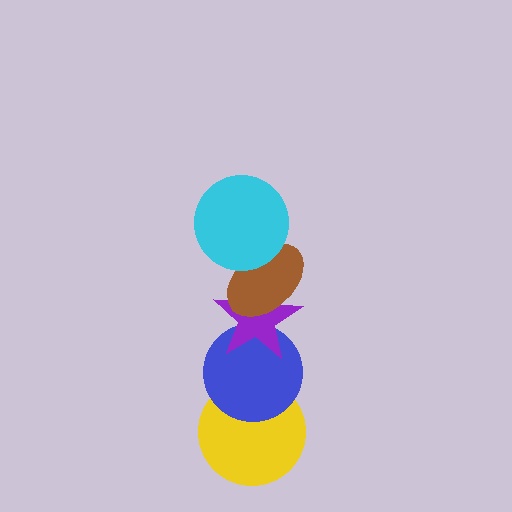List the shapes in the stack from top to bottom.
From top to bottom: the cyan circle, the brown ellipse, the purple star, the blue circle, the yellow circle.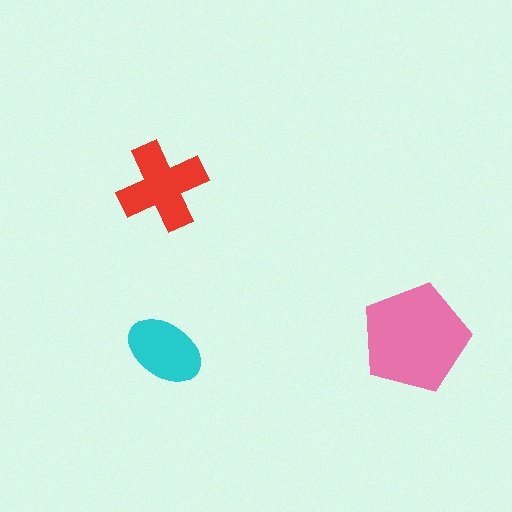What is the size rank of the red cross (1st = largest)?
2nd.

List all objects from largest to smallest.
The pink pentagon, the red cross, the cyan ellipse.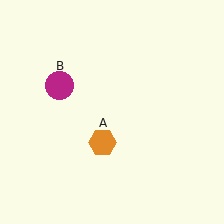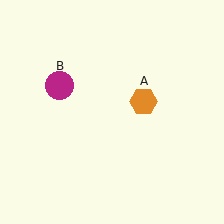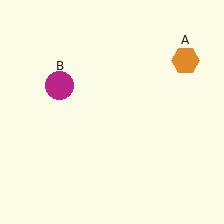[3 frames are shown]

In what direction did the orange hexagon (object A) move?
The orange hexagon (object A) moved up and to the right.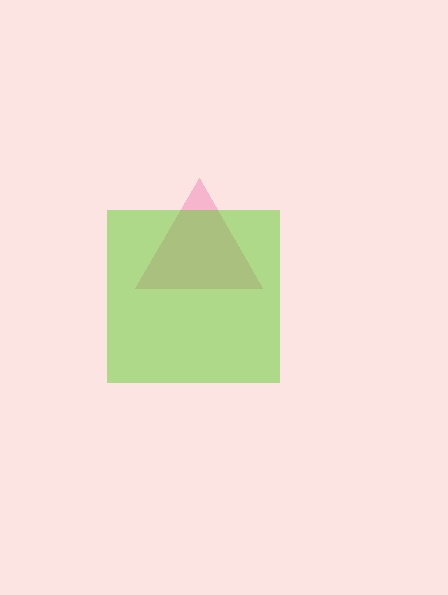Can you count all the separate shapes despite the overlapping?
Yes, there are 2 separate shapes.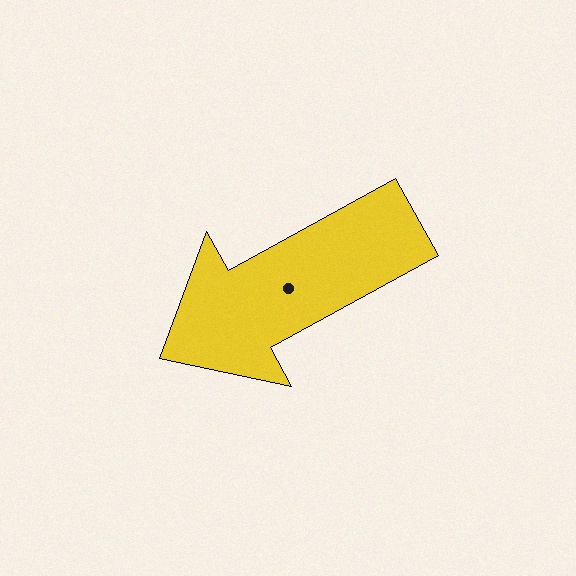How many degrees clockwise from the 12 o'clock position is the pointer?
Approximately 241 degrees.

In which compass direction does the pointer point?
Southwest.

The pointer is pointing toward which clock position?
Roughly 8 o'clock.